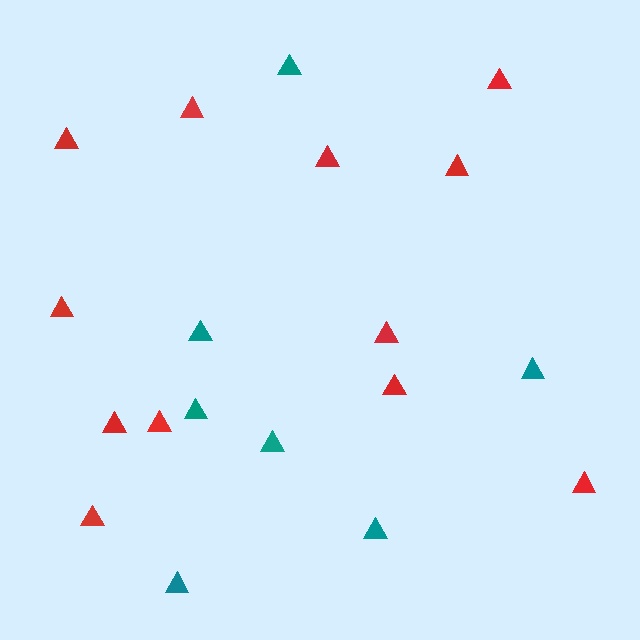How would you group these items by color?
There are 2 groups: one group of teal triangles (7) and one group of red triangles (12).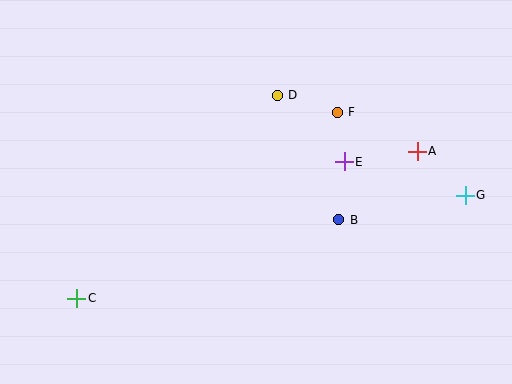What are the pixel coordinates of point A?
Point A is at (417, 151).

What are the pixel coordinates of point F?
Point F is at (337, 112).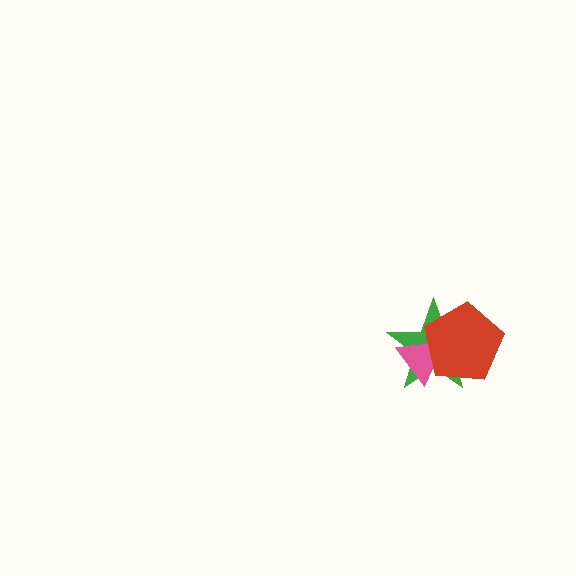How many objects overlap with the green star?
2 objects overlap with the green star.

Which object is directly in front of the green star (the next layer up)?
The pink triangle is directly in front of the green star.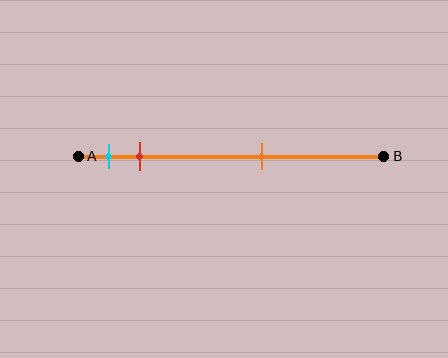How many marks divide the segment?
There are 3 marks dividing the segment.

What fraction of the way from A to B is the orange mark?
The orange mark is approximately 60% (0.6) of the way from A to B.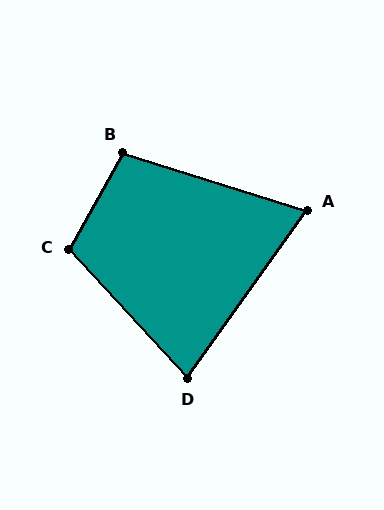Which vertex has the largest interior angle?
C, at approximately 108 degrees.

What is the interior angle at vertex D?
Approximately 78 degrees (acute).